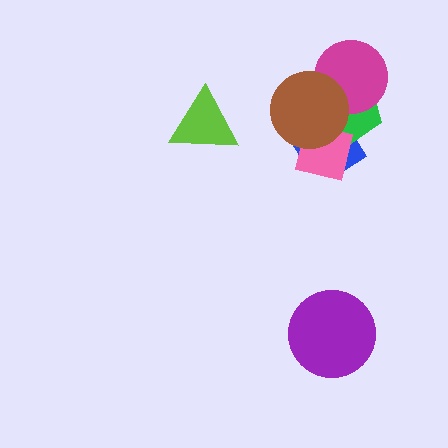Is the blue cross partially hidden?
Yes, it is partially covered by another shape.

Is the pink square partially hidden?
Yes, it is partially covered by another shape.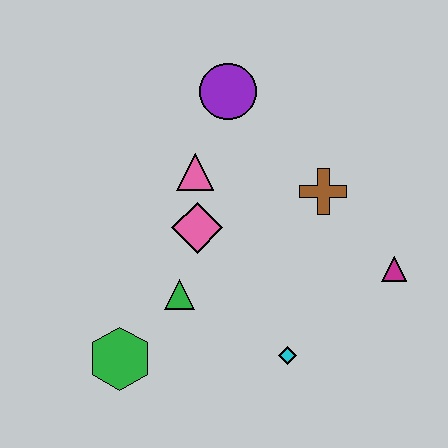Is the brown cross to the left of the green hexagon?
No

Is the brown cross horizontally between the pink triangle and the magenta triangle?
Yes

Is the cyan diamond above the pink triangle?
No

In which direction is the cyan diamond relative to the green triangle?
The cyan diamond is to the right of the green triangle.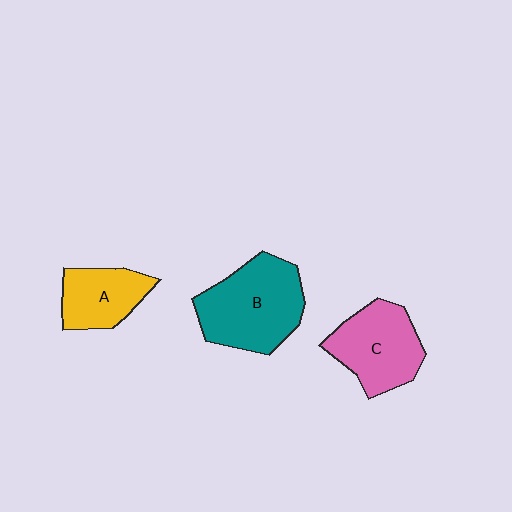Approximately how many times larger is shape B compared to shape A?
Approximately 1.7 times.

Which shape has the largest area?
Shape B (teal).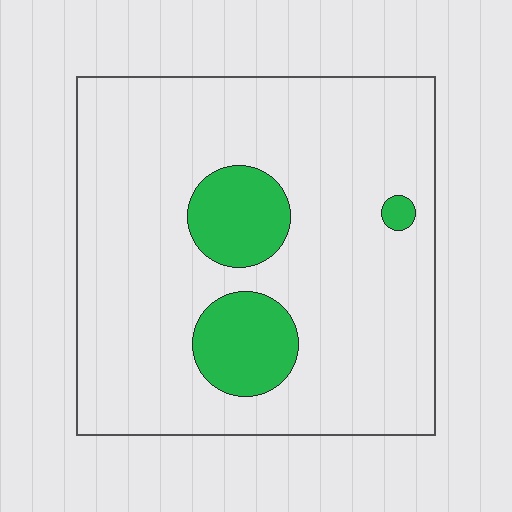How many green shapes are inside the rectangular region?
3.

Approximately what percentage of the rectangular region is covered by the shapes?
Approximately 15%.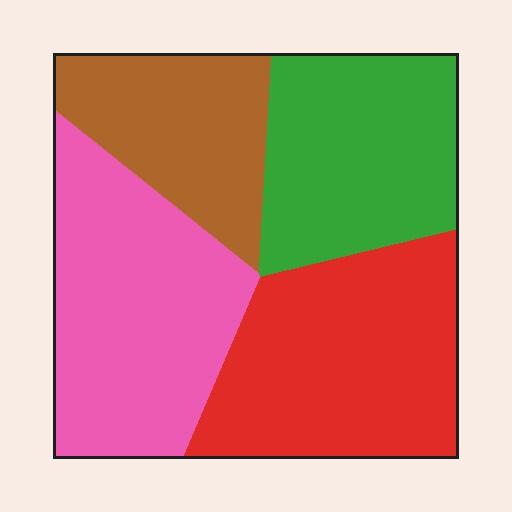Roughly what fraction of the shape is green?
Green covers 23% of the shape.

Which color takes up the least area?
Brown, at roughly 20%.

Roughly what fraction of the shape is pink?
Pink takes up between a quarter and a half of the shape.